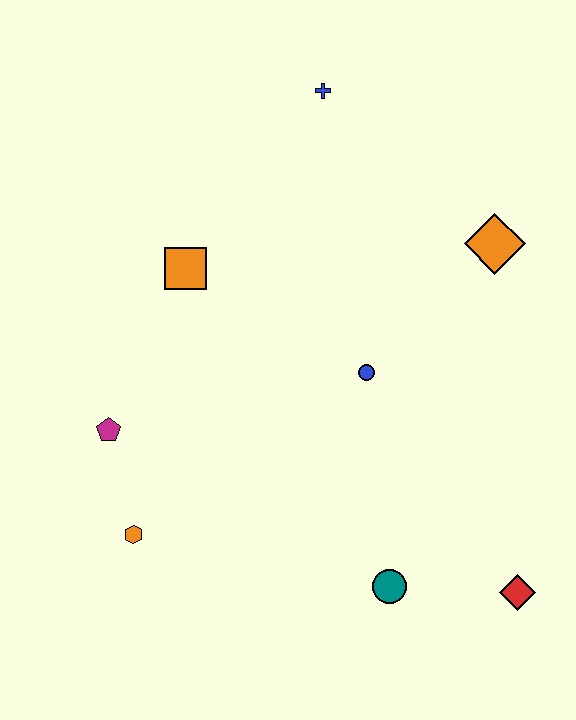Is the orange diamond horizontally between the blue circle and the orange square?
No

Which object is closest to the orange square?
The magenta pentagon is closest to the orange square.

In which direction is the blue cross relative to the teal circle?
The blue cross is above the teal circle.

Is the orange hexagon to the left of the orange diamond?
Yes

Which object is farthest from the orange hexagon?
The blue cross is farthest from the orange hexagon.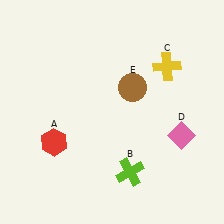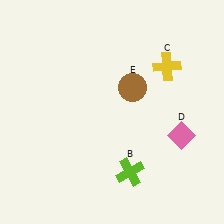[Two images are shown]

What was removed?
The red hexagon (A) was removed in Image 2.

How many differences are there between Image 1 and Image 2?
There is 1 difference between the two images.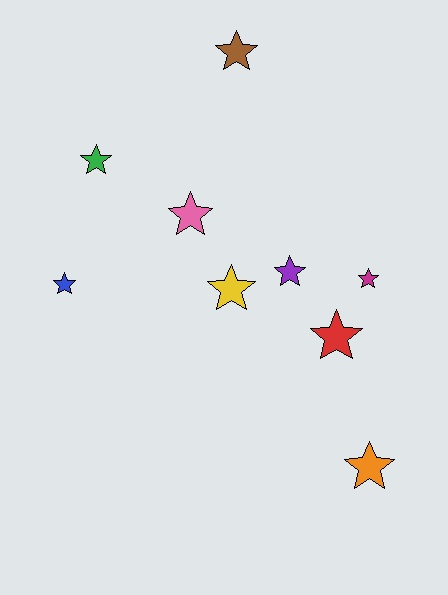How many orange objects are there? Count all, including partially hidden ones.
There is 1 orange object.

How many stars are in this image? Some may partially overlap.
There are 9 stars.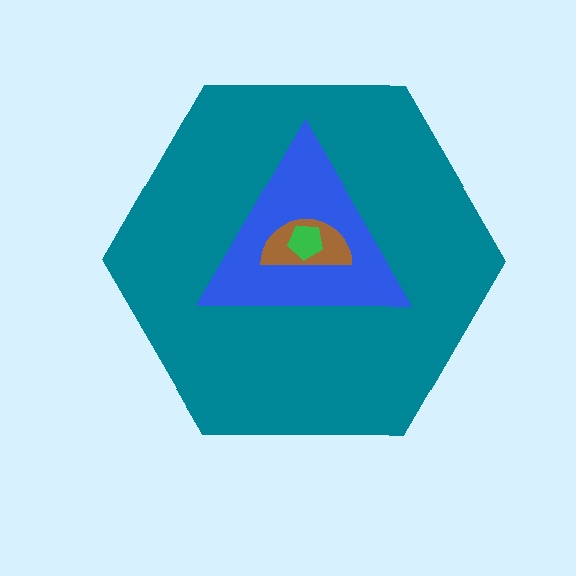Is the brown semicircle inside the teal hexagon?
Yes.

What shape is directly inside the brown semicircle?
The green pentagon.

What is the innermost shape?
The green pentagon.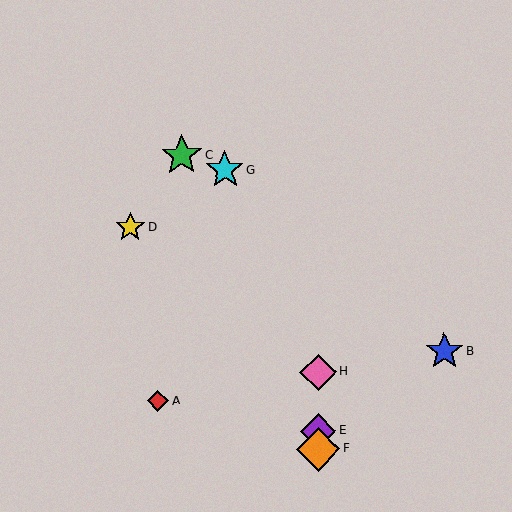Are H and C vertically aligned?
No, H is at x≈318 and C is at x≈182.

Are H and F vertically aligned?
Yes, both are at x≈318.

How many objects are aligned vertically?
3 objects (E, F, H) are aligned vertically.